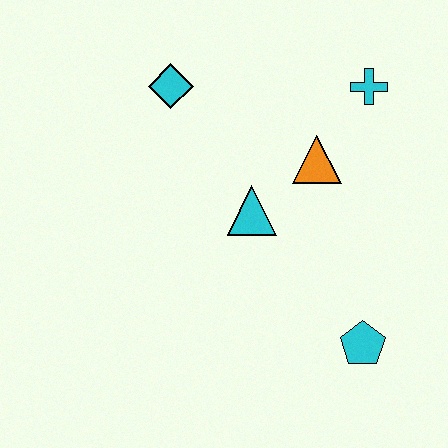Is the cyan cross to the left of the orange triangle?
No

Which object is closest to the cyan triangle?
The orange triangle is closest to the cyan triangle.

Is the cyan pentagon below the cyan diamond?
Yes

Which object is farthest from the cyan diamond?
The cyan pentagon is farthest from the cyan diamond.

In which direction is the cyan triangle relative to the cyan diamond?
The cyan triangle is below the cyan diamond.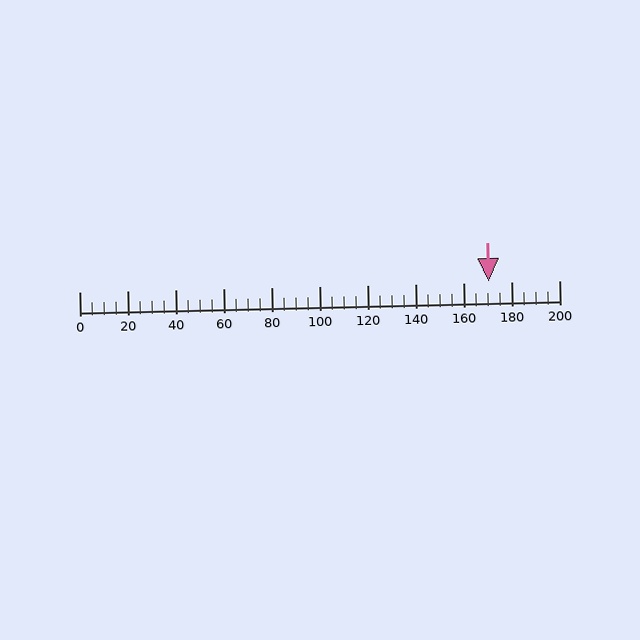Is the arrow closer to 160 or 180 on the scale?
The arrow is closer to 180.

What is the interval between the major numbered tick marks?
The major tick marks are spaced 20 units apart.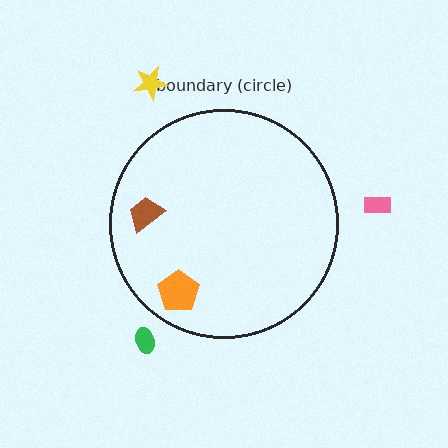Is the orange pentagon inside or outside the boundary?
Inside.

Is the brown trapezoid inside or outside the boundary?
Inside.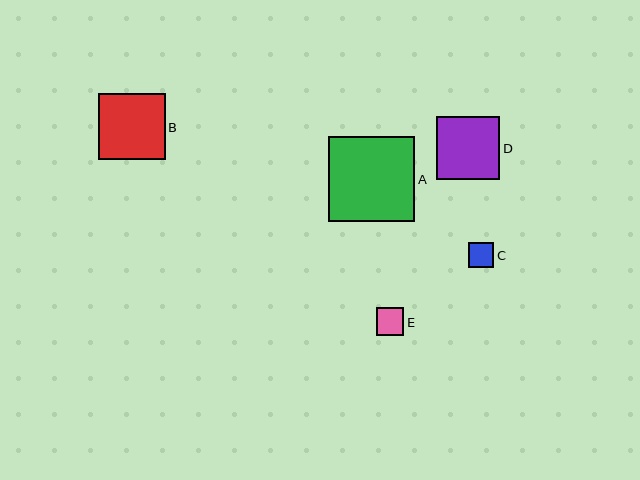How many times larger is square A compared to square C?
Square A is approximately 3.4 times the size of square C.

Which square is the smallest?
Square C is the smallest with a size of approximately 25 pixels.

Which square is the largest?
Square A is the largest with a size of approximately 86 pixels.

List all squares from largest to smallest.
From largest to smallest: A, B, D, E, C.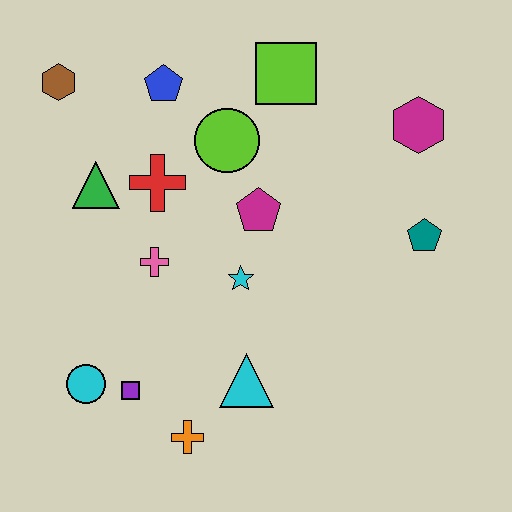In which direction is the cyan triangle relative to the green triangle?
The cyan triangle is below the green triangle.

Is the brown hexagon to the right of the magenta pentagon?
No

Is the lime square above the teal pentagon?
Yes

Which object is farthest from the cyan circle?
The magenta hexagon is farthest from the cyan circle.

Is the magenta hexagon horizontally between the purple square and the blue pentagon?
No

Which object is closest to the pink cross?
The red cross is closest to the pink cross.